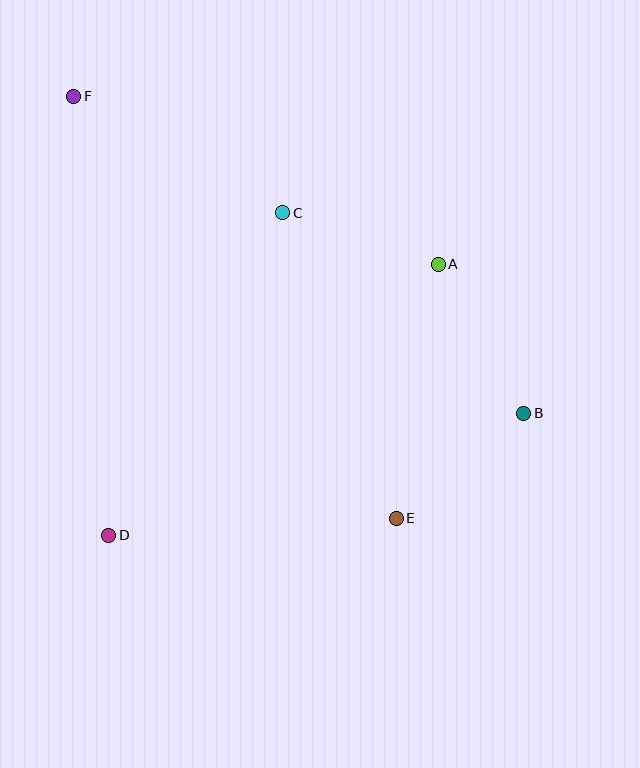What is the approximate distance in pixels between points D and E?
The distance between D and E is approximately 288 pixels.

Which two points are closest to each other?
Points A and C are closest to each other.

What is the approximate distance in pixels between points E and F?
The distance between E and F is approximately 531 pixels.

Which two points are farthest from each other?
Points B and F are farthest from each other.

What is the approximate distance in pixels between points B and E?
The distance between B and E is approximately 165 pixels.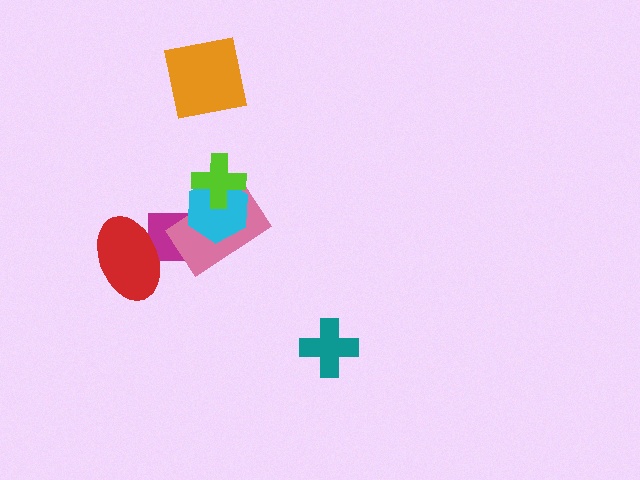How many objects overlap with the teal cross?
0 objects overlap with the teal cross.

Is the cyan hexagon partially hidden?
Yes, it is partially covered by another shape.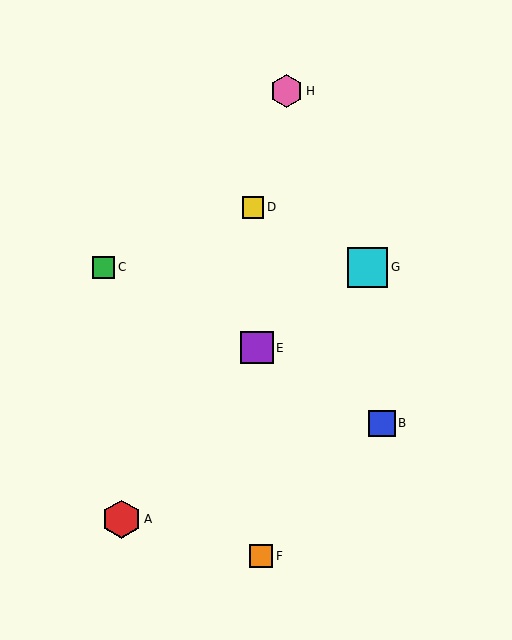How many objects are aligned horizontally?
2 objects (C, G) are aligned horizontally.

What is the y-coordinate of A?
Object A is at y≈519.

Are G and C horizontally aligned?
Yes, both are at y≈267.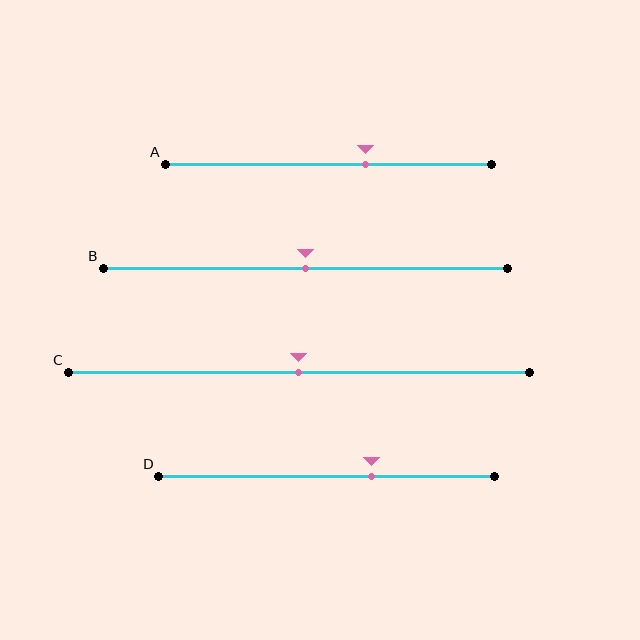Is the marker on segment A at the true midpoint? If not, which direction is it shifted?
No, the marker on segment A is shifted to the right by about 11% of the segment length.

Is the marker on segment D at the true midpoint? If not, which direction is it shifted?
No, the marker on segment D is shifted to the right by about 14% of the segment length.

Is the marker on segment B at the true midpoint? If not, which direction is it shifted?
Yes, the marker on segment B is at the true midpoint.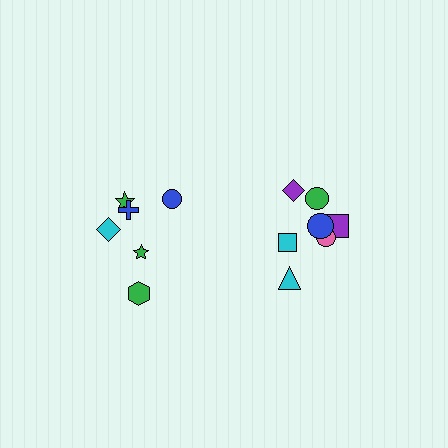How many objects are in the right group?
There are 8 objects.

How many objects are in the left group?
There are 6 objects.